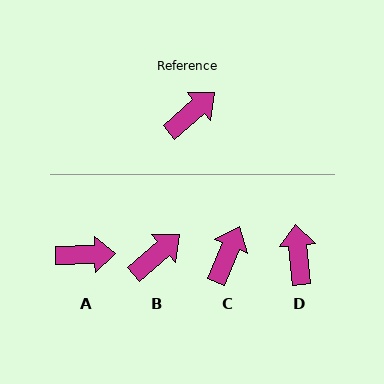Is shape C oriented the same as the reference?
No, it is off by about 26 degrees.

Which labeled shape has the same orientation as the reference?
B.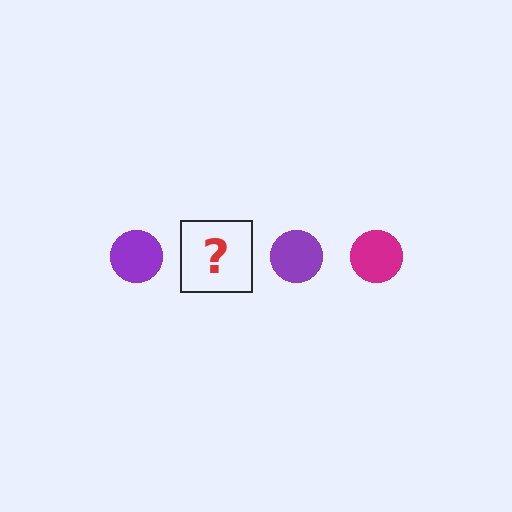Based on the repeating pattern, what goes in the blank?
The blank should be a magenta circle.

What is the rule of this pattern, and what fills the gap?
The rule is that the pattern cycles through purple, magenta circles. The gap should be filled with a magenta circle.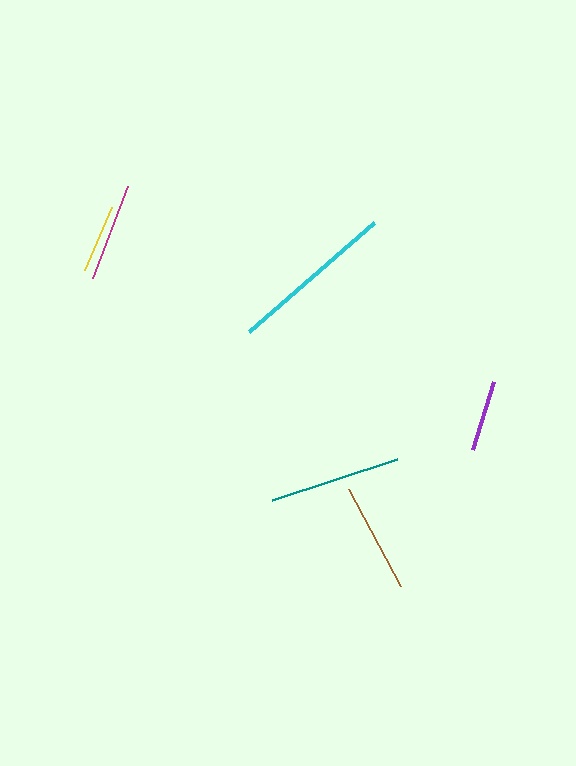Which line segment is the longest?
The cyan line is the longest at approximately 166 pixels.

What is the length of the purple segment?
The purple segment is approximately 71 pixels long.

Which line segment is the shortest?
The yellow line is the shortest at approximately 68 pixels.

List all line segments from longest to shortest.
From longest to shortest: cyan, teal, brown, magenta, purple, yellow.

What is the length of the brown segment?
The brown segment is approximately 110 pixels long.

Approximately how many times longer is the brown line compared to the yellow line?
The brown line is approximately 1.6 times the length of the yellow line.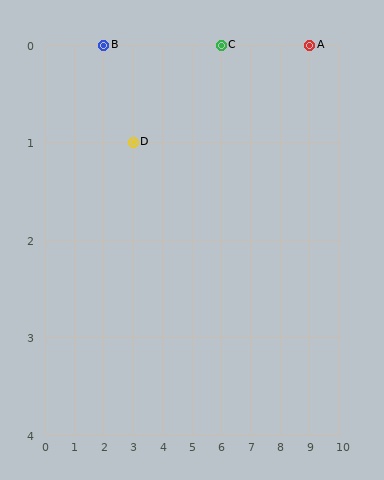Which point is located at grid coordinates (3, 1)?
Point D is at (3, 1).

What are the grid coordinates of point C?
Point C is at grid coordinates (6, 0).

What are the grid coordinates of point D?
Point D is at grid coordinates (3, 1).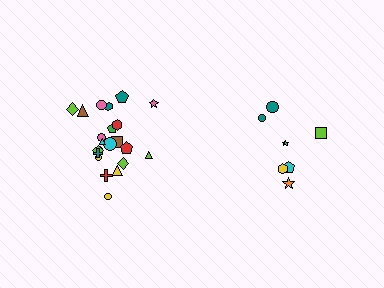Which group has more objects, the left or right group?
The left group.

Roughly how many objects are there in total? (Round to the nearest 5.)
Roughly 30 objects in total.